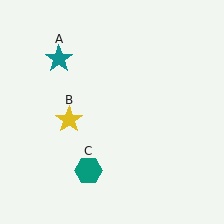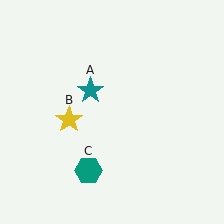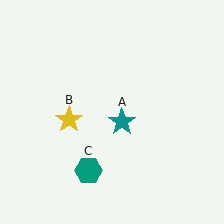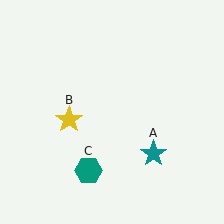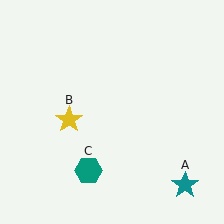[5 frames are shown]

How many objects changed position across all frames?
1 object changed position: teal star (object A).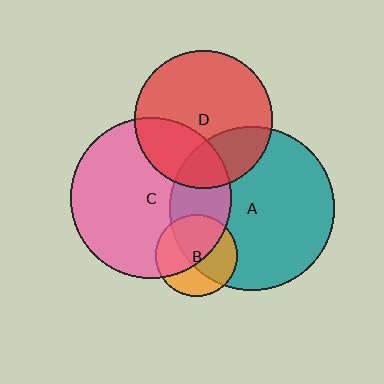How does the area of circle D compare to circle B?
Approximately 2.9 times.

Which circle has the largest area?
Circle A (teal).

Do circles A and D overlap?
Yes.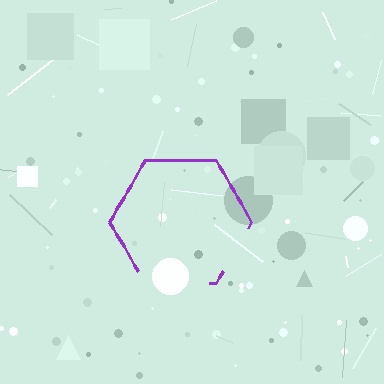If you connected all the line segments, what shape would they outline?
They would outline a hexagon.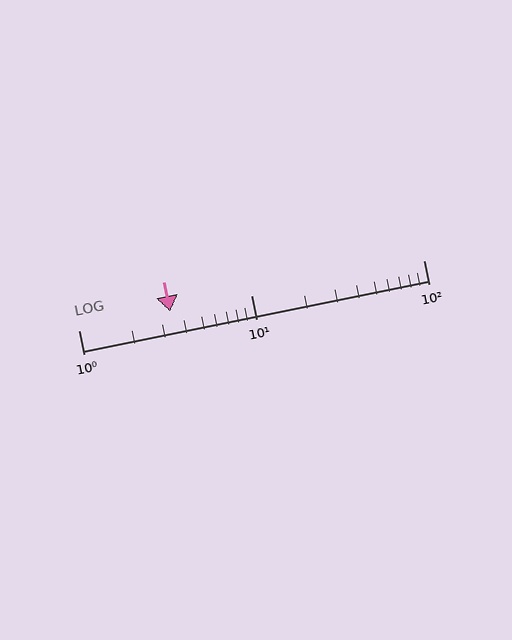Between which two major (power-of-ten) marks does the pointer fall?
The pointer is between 1 and 10.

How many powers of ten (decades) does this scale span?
The scale spans 2 decades, from 1 to 100.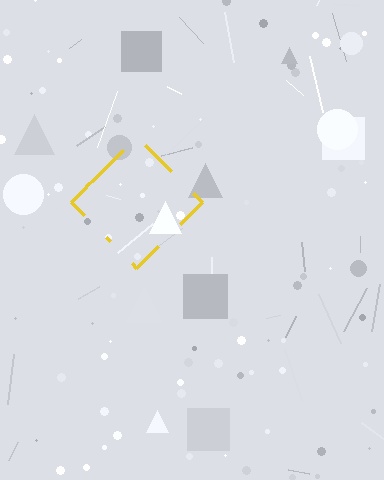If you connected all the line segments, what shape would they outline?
They would outline a diamond.